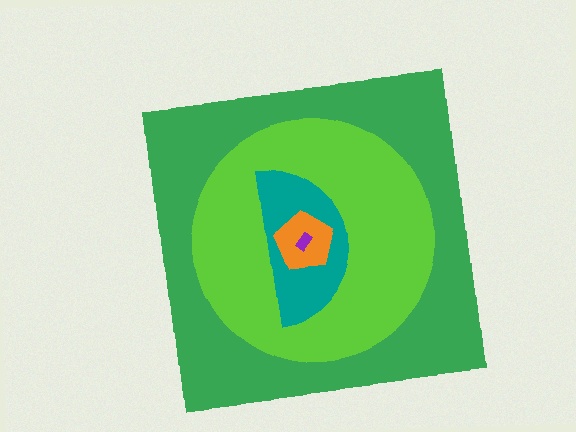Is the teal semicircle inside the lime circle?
Yes.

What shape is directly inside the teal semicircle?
The orange pentagon.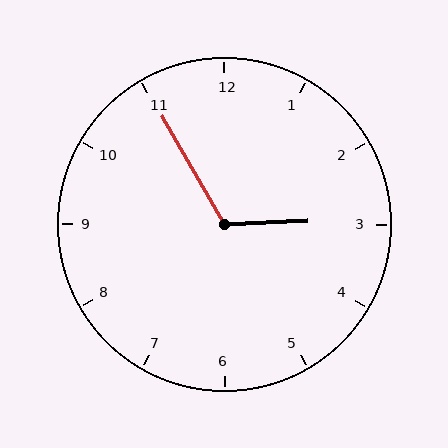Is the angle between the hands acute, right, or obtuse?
It is obtuse.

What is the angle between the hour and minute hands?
Approximately 118 degrees.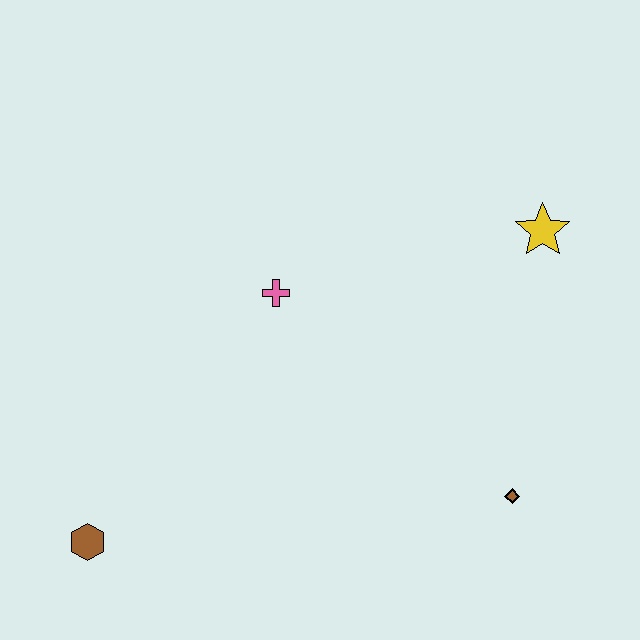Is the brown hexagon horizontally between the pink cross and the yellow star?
No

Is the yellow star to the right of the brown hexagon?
Yes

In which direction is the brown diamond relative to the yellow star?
The brown diamond is below the yellow star.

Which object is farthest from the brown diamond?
The brown hexagon is farthest from the brown diamond.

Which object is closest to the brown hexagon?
The pink cross is closest to the brown hexagon.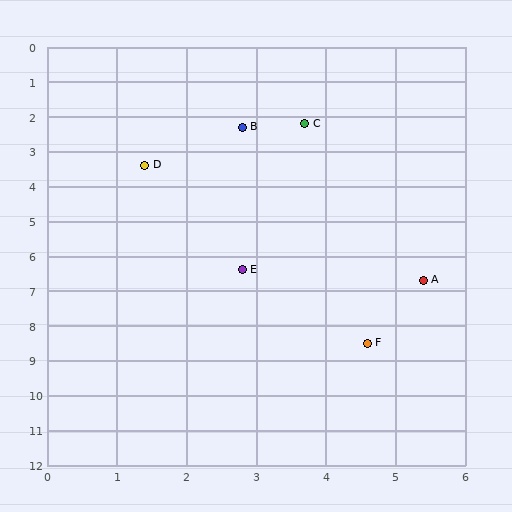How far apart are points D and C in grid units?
Points D and C are about 2.6 grid units apart.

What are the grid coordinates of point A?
Point A is at approximately (5.4, 6.7).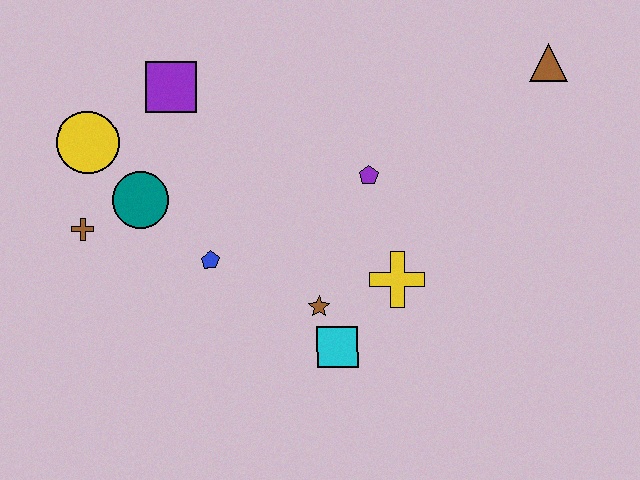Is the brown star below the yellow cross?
Yes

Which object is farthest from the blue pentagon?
The brown triangle is farthest from the blue pentagon.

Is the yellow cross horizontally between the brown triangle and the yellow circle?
Yes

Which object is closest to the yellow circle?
The teal circle is closest to the yellow circle.